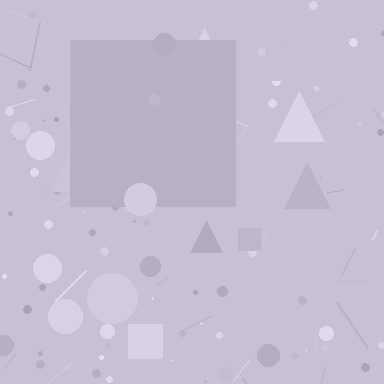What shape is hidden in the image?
A square is hidden in the image.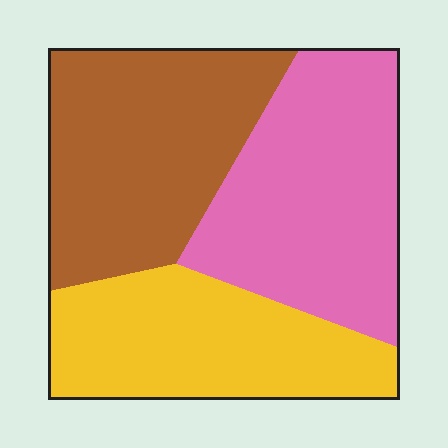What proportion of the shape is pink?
Pink covers 36% of the shape.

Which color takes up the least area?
Yellow, at roughly 30%.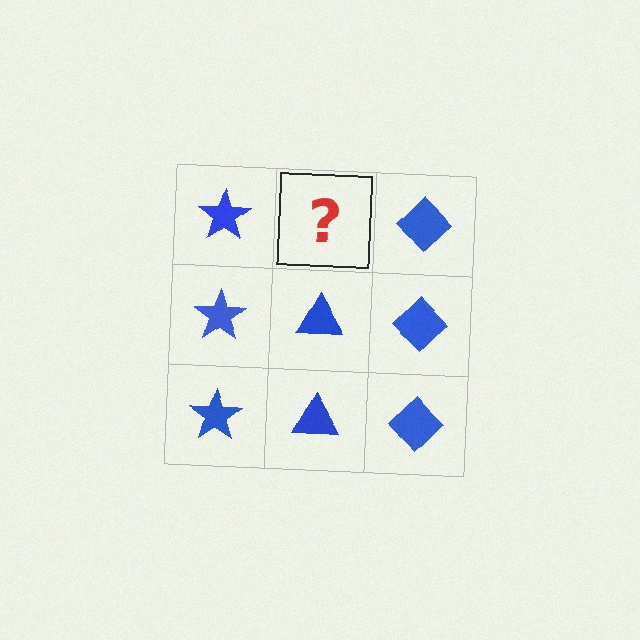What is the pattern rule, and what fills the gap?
The rule is that each column has a consistent shape. The gap should be filled with a blue triangle.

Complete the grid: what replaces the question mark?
The question mark should be replaced with a blue triangle.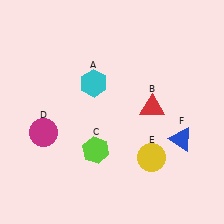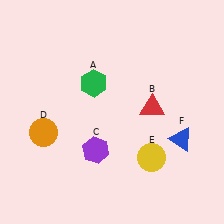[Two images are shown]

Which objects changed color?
A changed from cyan to green. C changed from lime to purple. D changed from magenta to orange.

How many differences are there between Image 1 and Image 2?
There are 3 differences between the two images.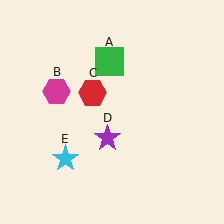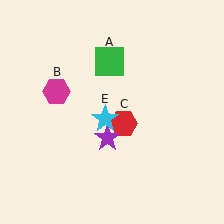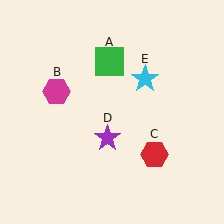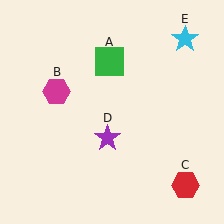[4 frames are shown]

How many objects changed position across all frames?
2 objects changed position: red hexagon (object C), cyan star (object E).